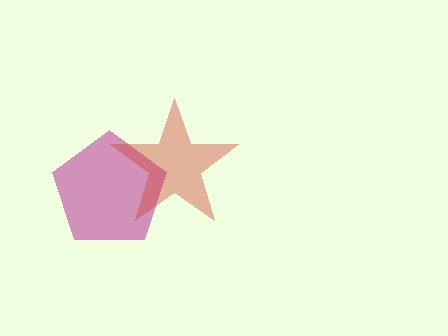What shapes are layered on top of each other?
The layered shapes are: a magenta pentagon, a red star.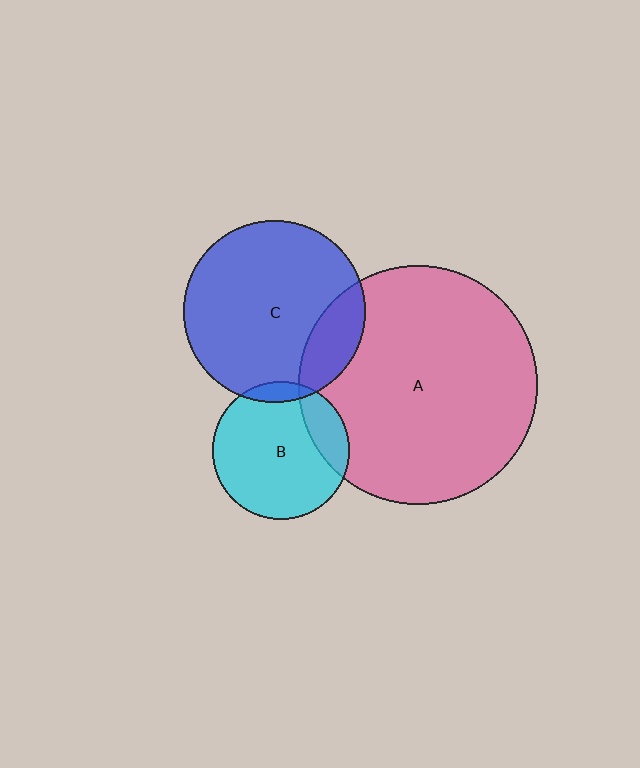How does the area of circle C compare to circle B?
Approximately 1.7 times.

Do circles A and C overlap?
Yes.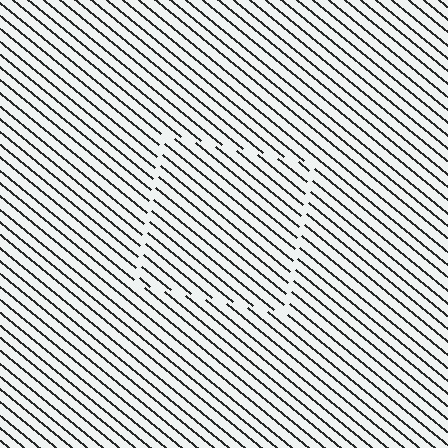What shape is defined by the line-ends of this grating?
An illusory square. The interior of the shape contains the same grating, shifted by half a period — the contour is defined by the phase discontinuity where line-ends from the inner and outer gratings abut.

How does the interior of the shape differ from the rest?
The interior of the shape contains the same grating, shifted by half a period — the contour is defined by the phase discontinuity where line-ends from the inner and outer gratings abut.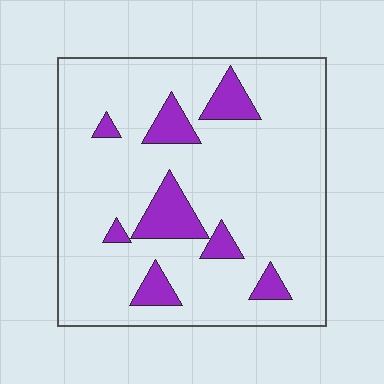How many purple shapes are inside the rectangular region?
8.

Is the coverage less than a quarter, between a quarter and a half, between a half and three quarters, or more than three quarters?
Less than a quarter.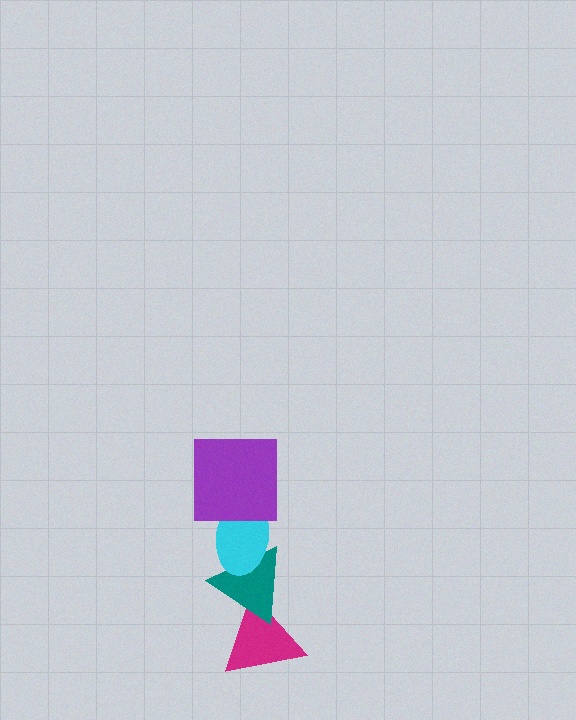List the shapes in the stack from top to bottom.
From top to bottom: the purple square, the cyan ellipse, the teal triangle, the magenta triangle.